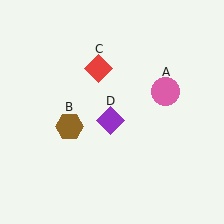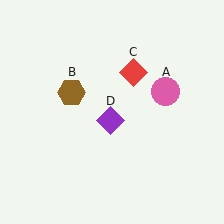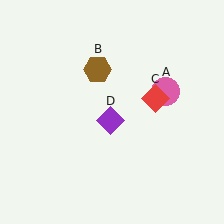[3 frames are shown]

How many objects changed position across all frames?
2 objects changed position: brown hexagon (object B), red diamond (object C).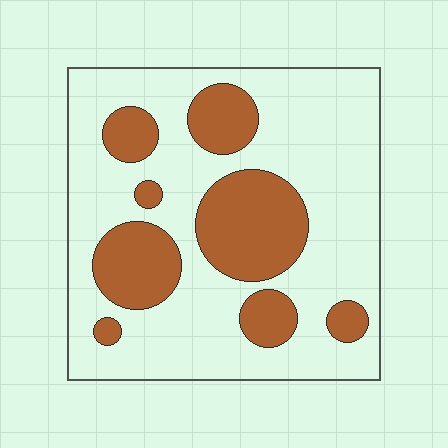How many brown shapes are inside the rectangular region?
8.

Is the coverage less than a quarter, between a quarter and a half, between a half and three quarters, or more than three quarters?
Between a quarter and a half.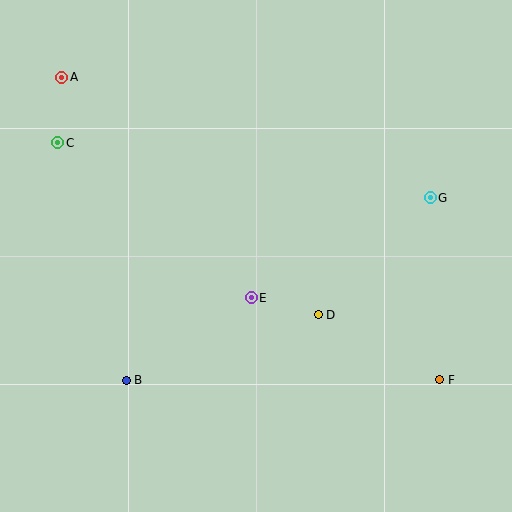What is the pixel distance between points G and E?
The distance between G and E is 205 pixels.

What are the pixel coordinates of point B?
Point B is at (126, 380).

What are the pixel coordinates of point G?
Point G is at (430, 198).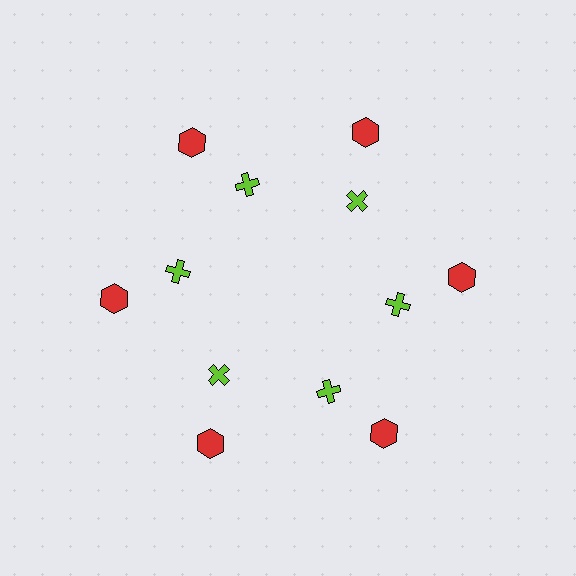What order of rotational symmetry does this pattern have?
This pattern has 6-fold rotational symmetry.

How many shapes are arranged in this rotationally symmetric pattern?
There are 12 shapes, arranged in 6 groups of 2.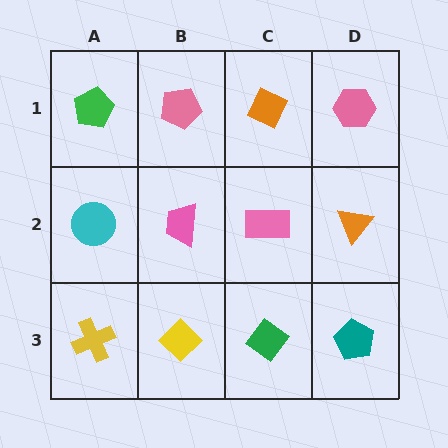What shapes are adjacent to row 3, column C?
A pink rectangle (row 2, column C), a yellow diamond (row 3, column B), a teal pentagon (row 3, column D).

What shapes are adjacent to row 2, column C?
An orange diamond (row 1, column C), a green diamond (row 3, column C), a pink trapezoid (row 2, column B), an orange triangle (row 2, column D).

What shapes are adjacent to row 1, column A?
A cyan circle (row 2, column A), a pink pentagon (row 1, column B).